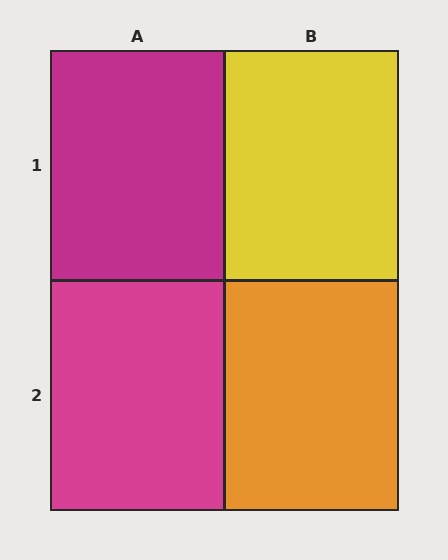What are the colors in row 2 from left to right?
Magenta, orange.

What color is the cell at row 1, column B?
Yellow.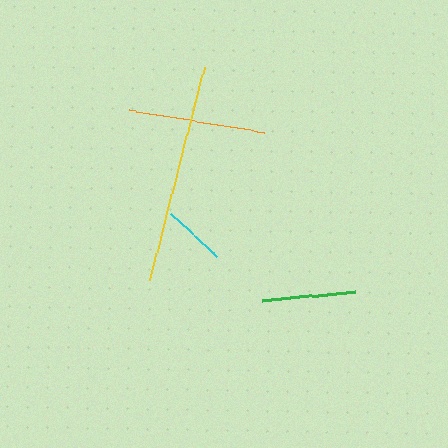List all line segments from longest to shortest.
From longest to shortest: yellow, orange, green, cyan.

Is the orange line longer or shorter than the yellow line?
The yellow line is longer than the orange line.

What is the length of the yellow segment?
The yellow segment is approximately 220 pixels long.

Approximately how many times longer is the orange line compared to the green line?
The orange line is approximately 1.5 times the length of the green line.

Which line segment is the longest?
The yellow line is the longest at approximately 220 pixels.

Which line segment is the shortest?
The cyan line is the shortest at approximately 64 pixels.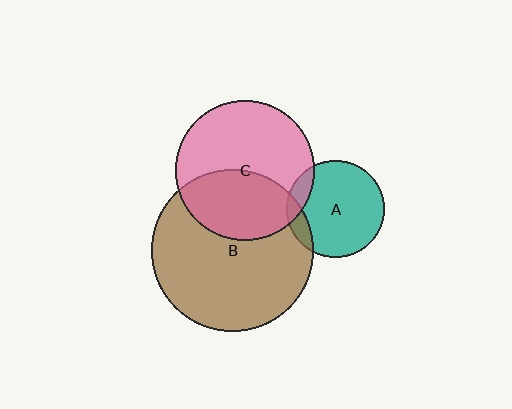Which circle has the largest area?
Circle B (brown).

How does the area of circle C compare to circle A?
Approximately 2.0 times.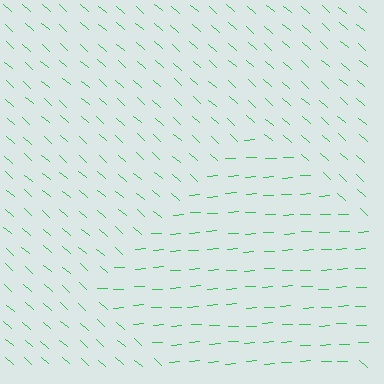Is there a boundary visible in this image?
Yes, there is a texture boundary formed by a change in line orientation.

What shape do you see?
I see a diamond.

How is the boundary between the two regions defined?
The boundary is defined purely by a change in line orientation (approximately 45 degrees difference). All lines are the same color and thickness.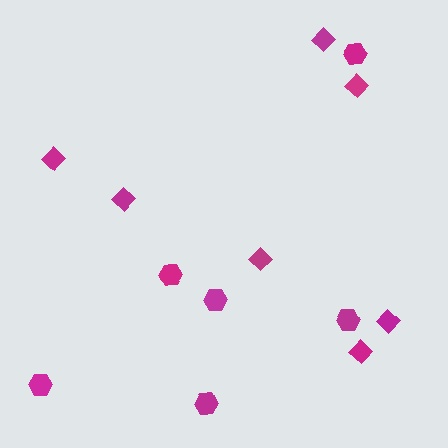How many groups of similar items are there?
There are 2 groups: one group of diamonds (7) and one group of hexagons (6).